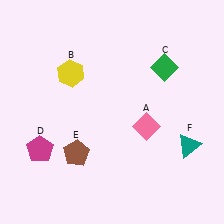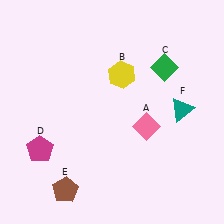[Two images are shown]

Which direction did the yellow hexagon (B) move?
The yellow hexagon (B) moved right.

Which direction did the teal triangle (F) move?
The teal triangle (F) moved up.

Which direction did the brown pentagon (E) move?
The brown pentagon (E) moved down.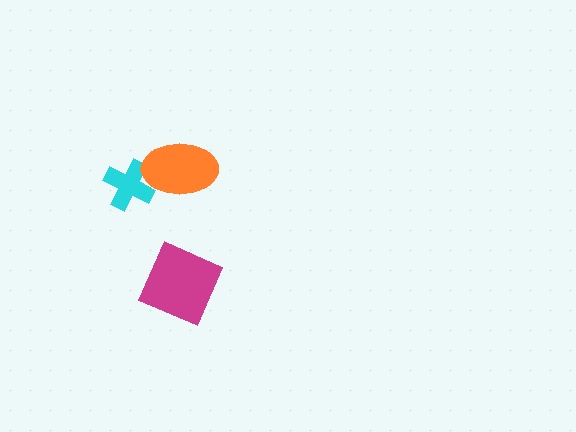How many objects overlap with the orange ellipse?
1 object overlaps with the orange ellipse.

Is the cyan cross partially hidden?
Yes, it is partially covered by another shape.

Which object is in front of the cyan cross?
The orange ellipse is in front of the cyan cross.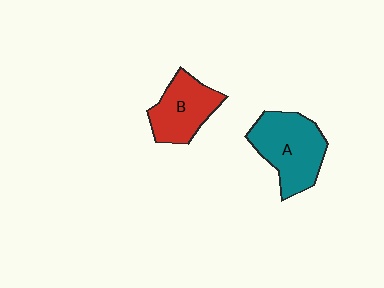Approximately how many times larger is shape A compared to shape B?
Approximately 1.3 times.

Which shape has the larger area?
Shape A (teal).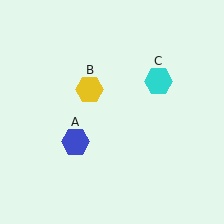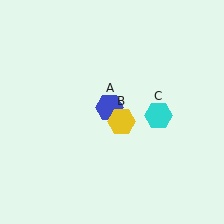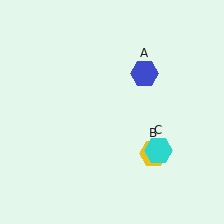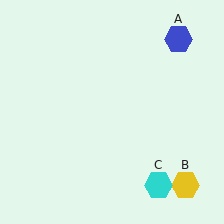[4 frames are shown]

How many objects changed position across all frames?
3 objects changed position: blue hexagon (object A), yellow hexagon (object B), cyan hexagon (object C).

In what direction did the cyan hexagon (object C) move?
The cyan hexagon (object C) moved down.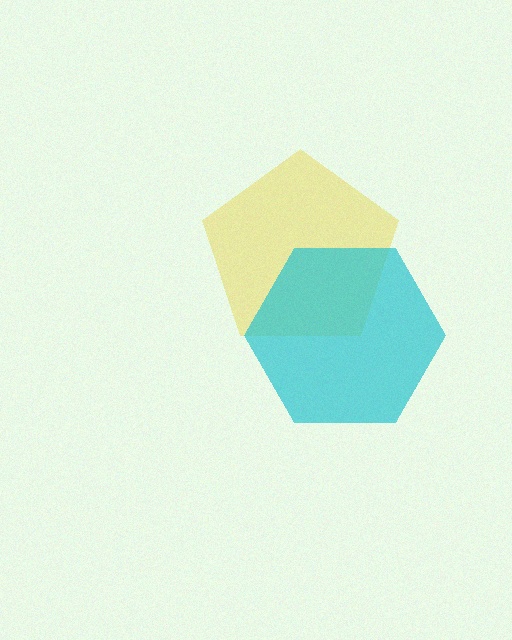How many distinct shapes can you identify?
There are 2 distinct shapes: a yellow pentagon, a cyan hexagon.